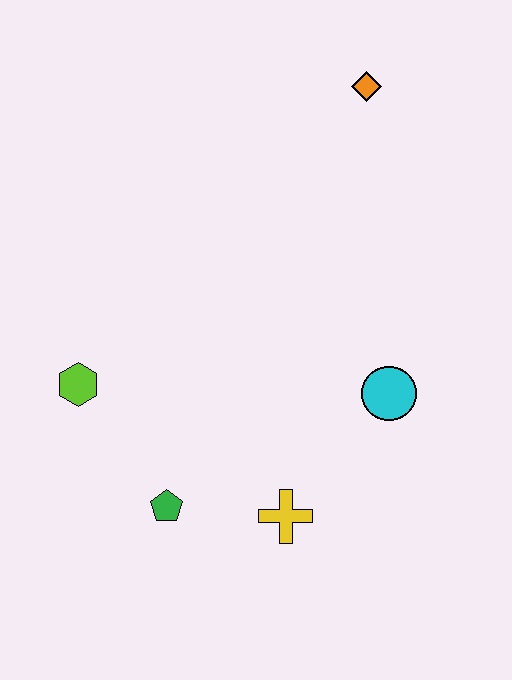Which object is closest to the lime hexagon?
The green pentagon is closest to the lime hexagon.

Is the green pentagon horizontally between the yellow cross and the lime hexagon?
Yes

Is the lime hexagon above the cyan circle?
Yes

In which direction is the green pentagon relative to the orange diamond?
The green pentagon is below the orange diamond.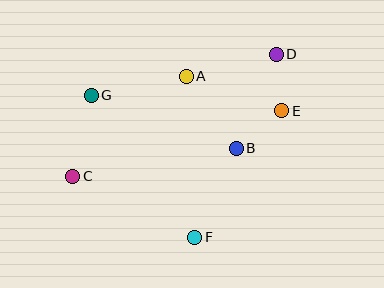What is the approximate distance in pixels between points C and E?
The distance between C and E is approximately 219 pixels.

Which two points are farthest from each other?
Points C and D are farthest from each other.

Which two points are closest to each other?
Points D and E are closest to each other.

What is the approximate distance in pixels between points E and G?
The distance between E and G is approximately 191 pixels.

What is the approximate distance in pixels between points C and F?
The distance between C and F is approximately 136 pixels.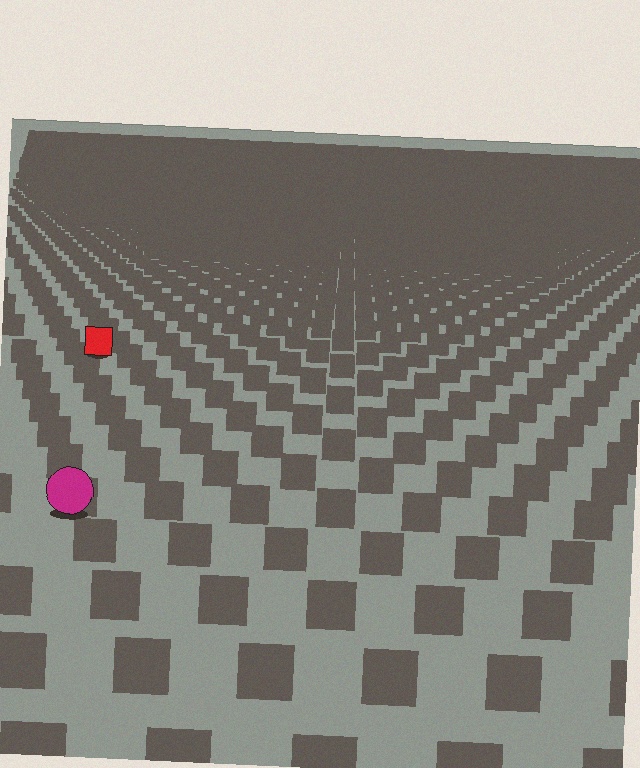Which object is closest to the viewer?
The magenta circle is closest. The texture marks near it are larger and more spread out.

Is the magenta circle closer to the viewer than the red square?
Yes. The magenta circle is closer — you can tell from the texture gradient: the ground texture is coarser near it.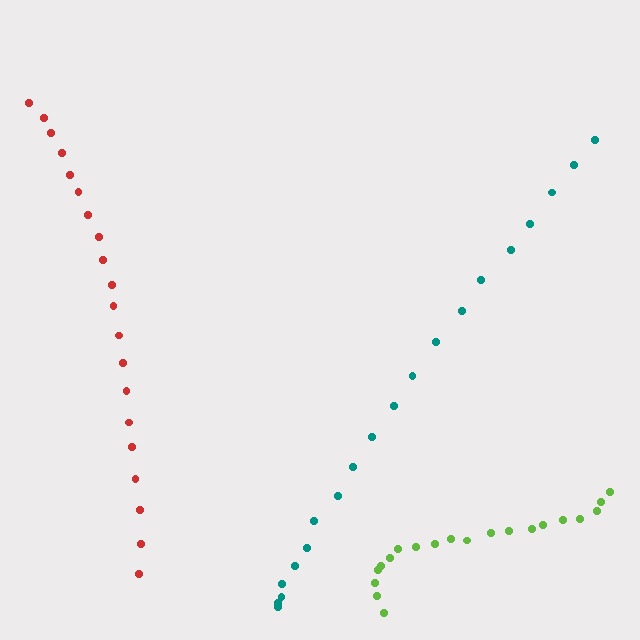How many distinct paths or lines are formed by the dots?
There are 3 distinct paths.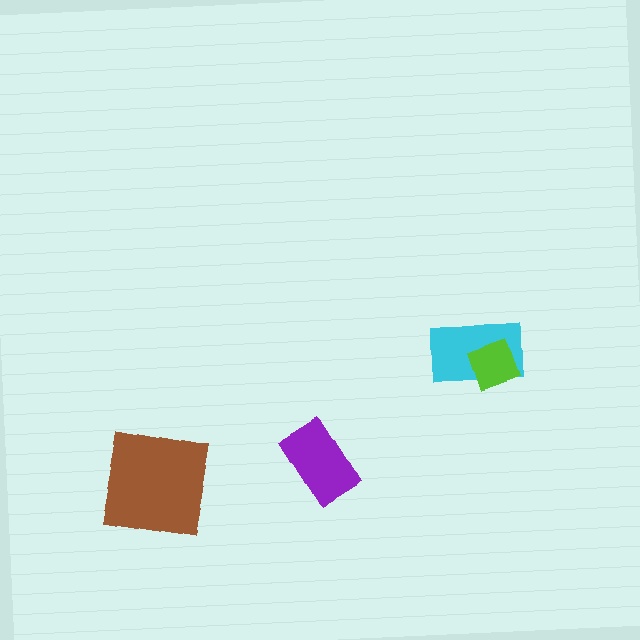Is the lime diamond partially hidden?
No, no other shape covers it.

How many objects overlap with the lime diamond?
1 object overlaps with the lime diamond.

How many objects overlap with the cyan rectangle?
1 object overlaps with the cyan rectangle.